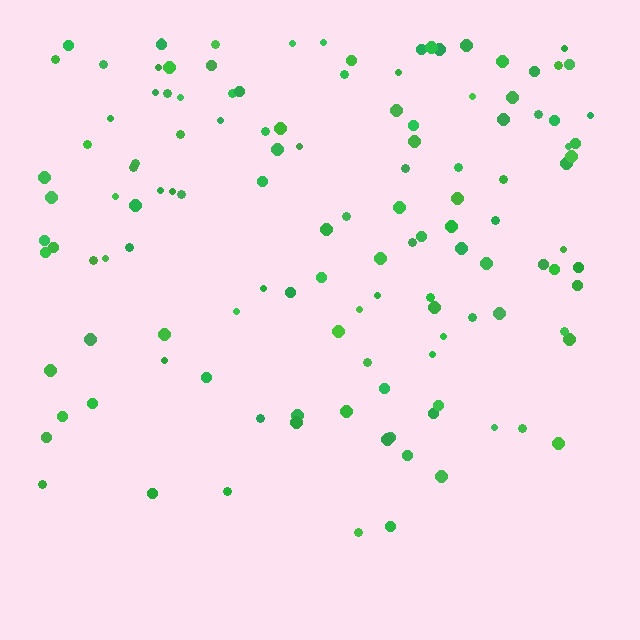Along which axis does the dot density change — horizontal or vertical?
Vertical.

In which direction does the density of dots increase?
From bottom to top, with the top side densest.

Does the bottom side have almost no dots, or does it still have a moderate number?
Still a moderate number, just noticeably fewer than the top.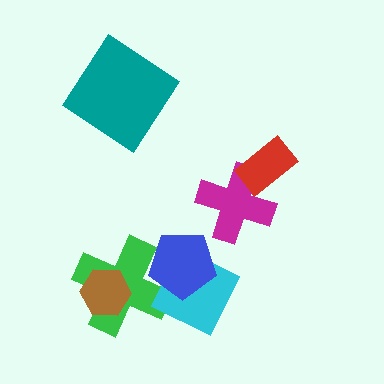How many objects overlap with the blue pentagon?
2 objects overlap with the blue pentagon.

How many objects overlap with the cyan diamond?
2 objects overlap with the cyan diamond.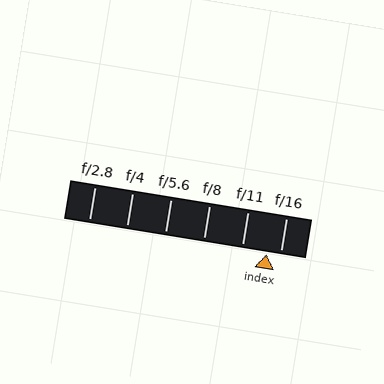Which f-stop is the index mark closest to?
The index mark is closest to f/16.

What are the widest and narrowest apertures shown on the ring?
The widest aperture shown is f/2.8 and the narrowest is f/16.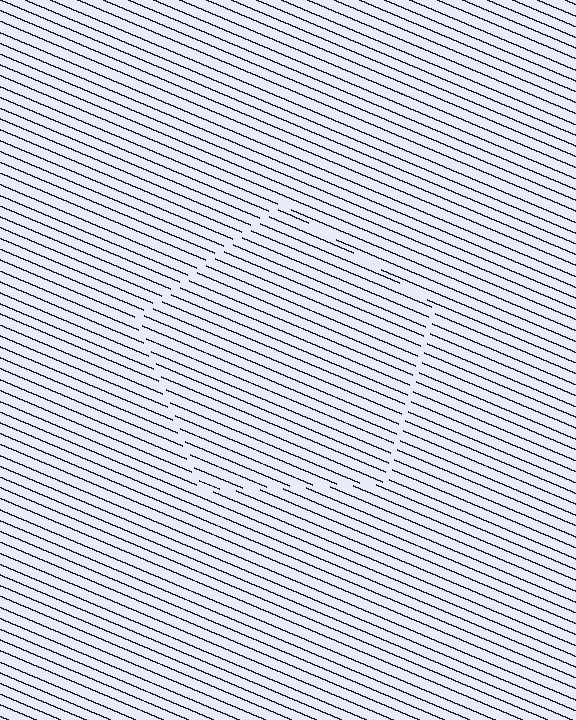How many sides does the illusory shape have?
5 sides — the line-ends trace a pentagon.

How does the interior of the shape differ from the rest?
The interior of the shape contains the same grating, shifted by half a period — the contour is defined by the phase discontinuity where line-ends from the inner and outer gratings abut.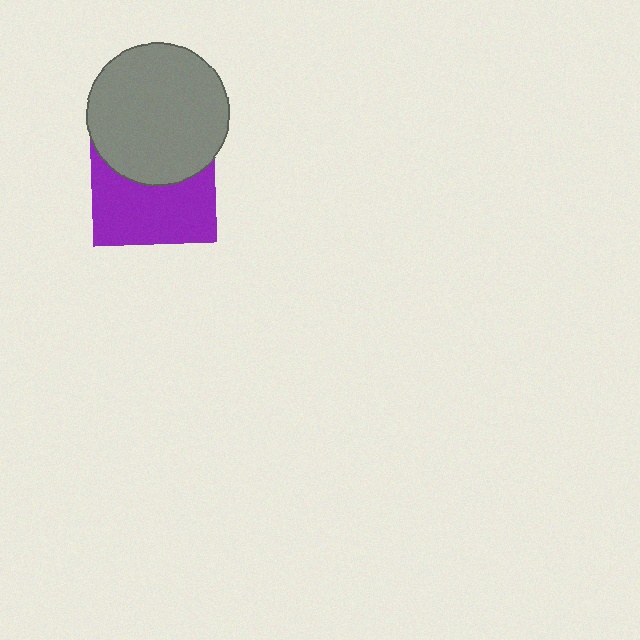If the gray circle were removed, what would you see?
You would see the complete purple square.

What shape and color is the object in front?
The object in front is a gray circle.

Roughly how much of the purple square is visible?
About half of it is visible (roughly 56%).